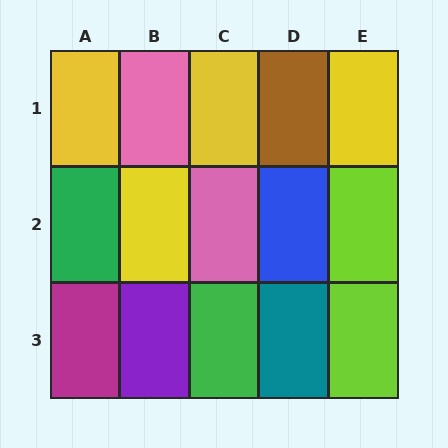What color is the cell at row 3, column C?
Green.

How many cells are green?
2 cells are green.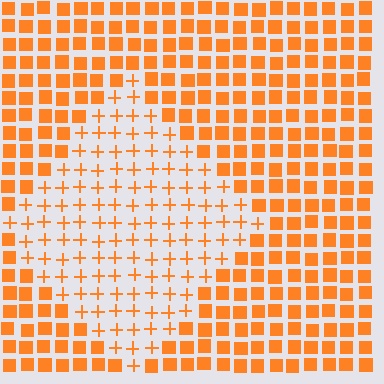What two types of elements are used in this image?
The image uses plus signs inside the diamond region and squares outside it.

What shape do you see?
I see a diamond.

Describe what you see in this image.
The image is filled with small orange elements arranged in a uniform grid. A diamond-shaped region contains plus signs, while the surrounding area contains squares. The boundary is defined purely by the change in element shape.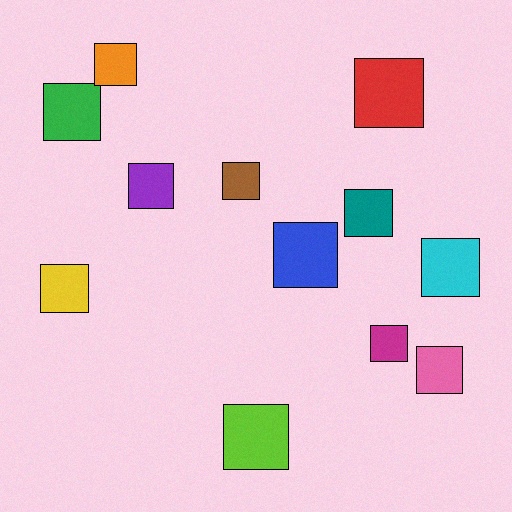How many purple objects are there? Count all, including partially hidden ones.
There is 1 purple object.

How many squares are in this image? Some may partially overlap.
There are 12 squares.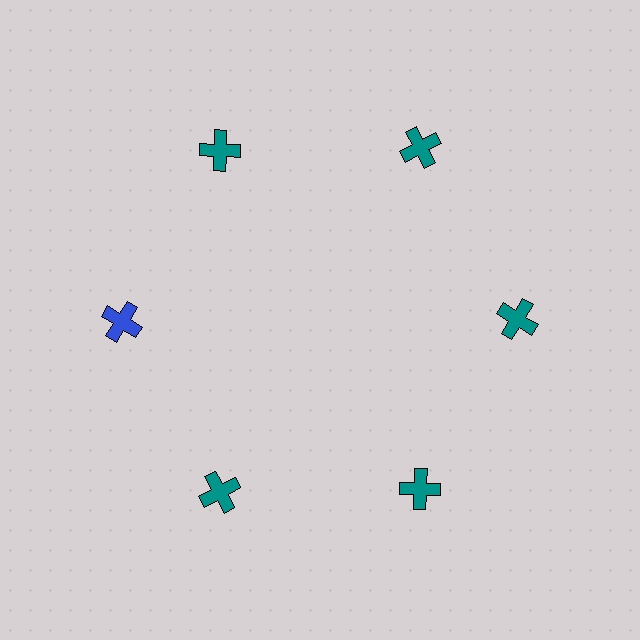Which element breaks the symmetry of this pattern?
The blue cross at roughly the 9 o'clock position breaks the symmetry. All other shapes are teal crosses.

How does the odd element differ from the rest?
It has a different color: blue instead of teal.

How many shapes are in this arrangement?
There are 6 shapes arranged in a ring pattern.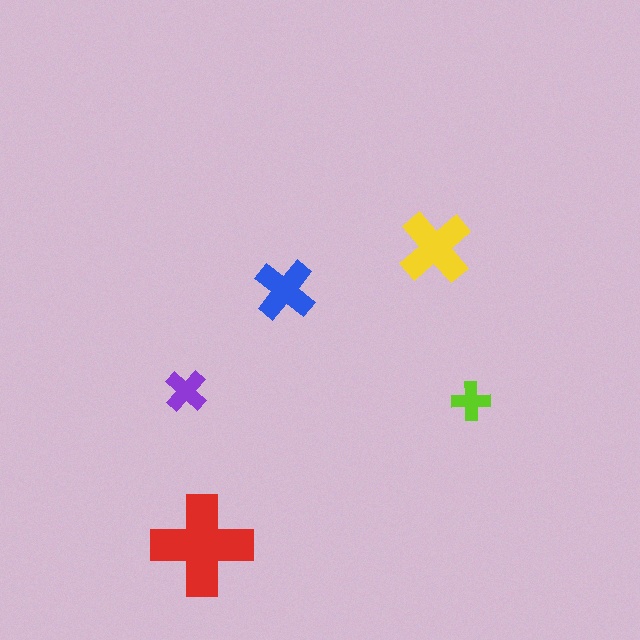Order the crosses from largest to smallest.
the red one, the yellow one, the blue one, the purple one, the lime one.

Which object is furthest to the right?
The lime cross is rightmost.